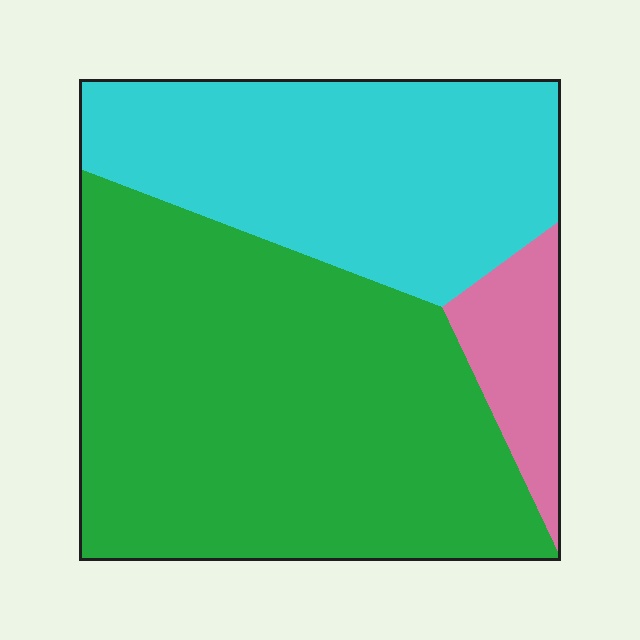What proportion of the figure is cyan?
Cyan covers roughly 35% of the figure.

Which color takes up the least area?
Pink, at roughly 10%.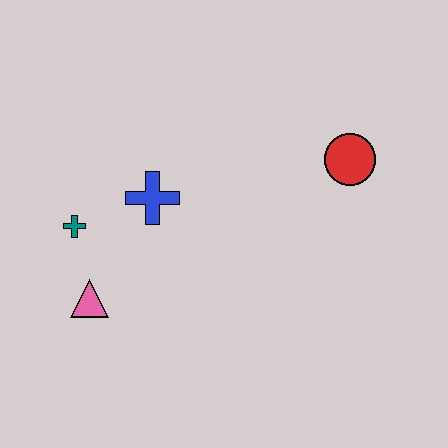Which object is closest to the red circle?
The blue cross is closest to the red circle.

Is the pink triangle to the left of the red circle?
Yes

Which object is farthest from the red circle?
The pink triangle is farthest from the red circle.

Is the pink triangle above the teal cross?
No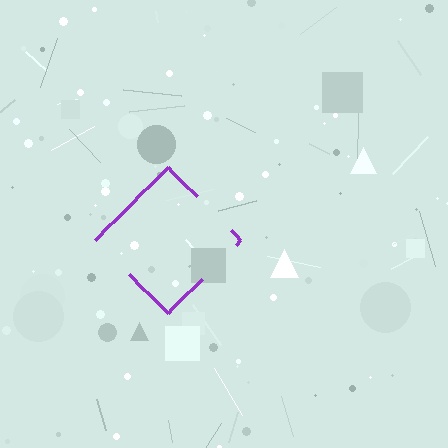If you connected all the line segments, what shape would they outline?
They would outline a diamond.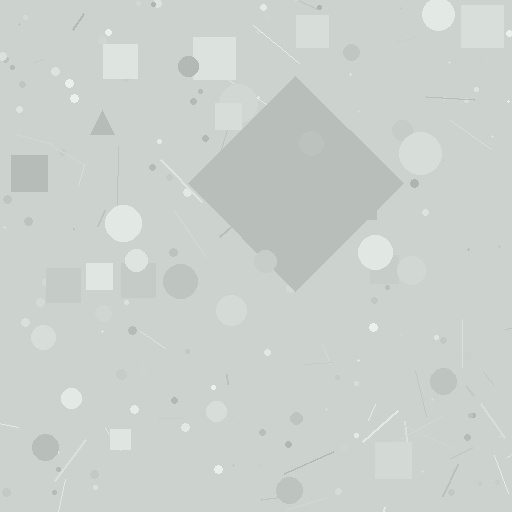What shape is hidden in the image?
A diamond is hidden in the image.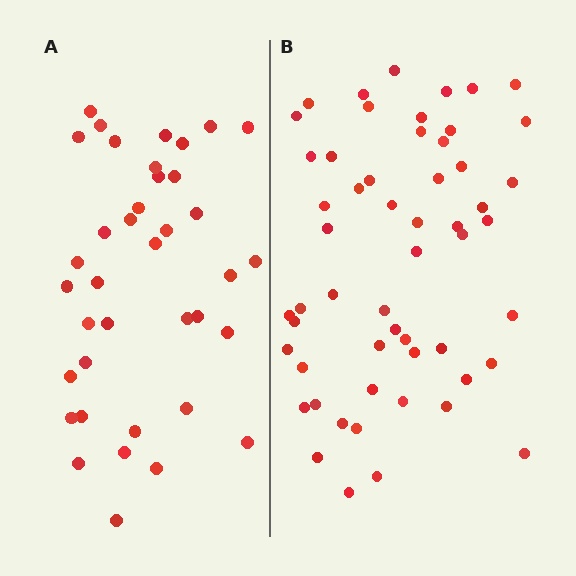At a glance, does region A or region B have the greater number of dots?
Region B (the right region) has more dots.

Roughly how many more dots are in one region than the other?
Region B has approximately 15 more dots than region A.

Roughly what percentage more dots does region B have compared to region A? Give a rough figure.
About 45% more.